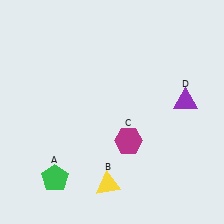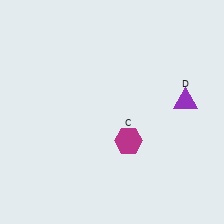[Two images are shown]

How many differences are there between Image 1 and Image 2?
There are 2 differences between the two images.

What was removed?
The green pentagon (A), the yellow triangle (B) were removed in Image 2.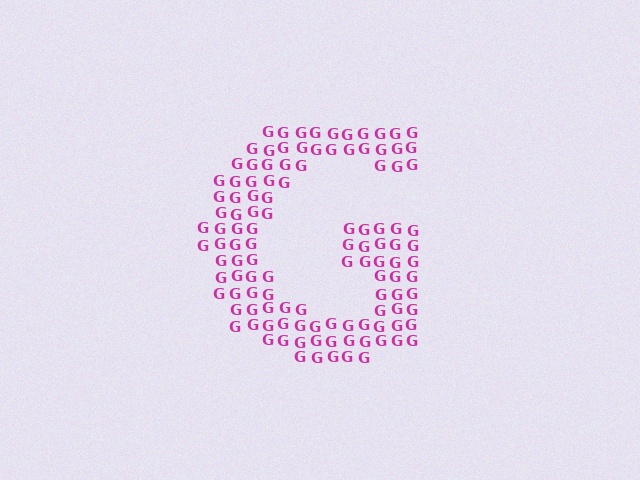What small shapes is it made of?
It is made of small letter G's.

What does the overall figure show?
The overall figure shows the letter G.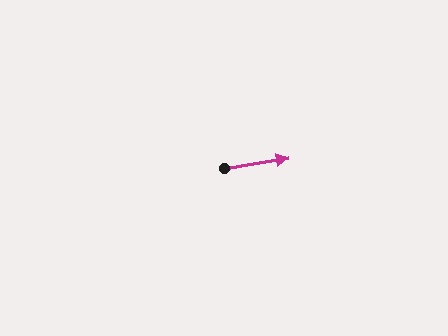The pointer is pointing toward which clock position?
Roughly 3 o'clock.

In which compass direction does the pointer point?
East.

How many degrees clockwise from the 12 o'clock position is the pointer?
Approximately 81 degrees.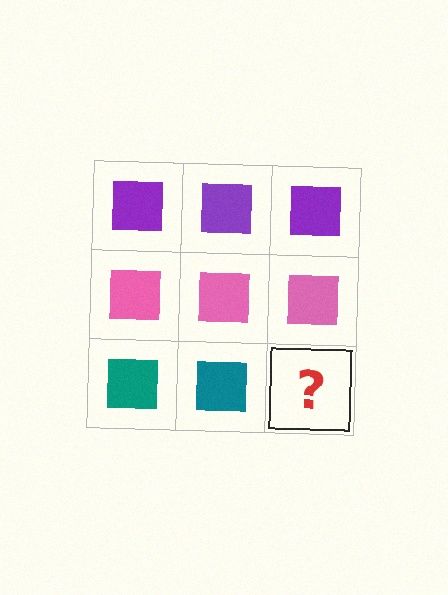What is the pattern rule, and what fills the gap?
The rule is that each row has a consistent color. The gap should be filled with a teal square.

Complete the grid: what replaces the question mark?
The question mark should be replaced with a teal square.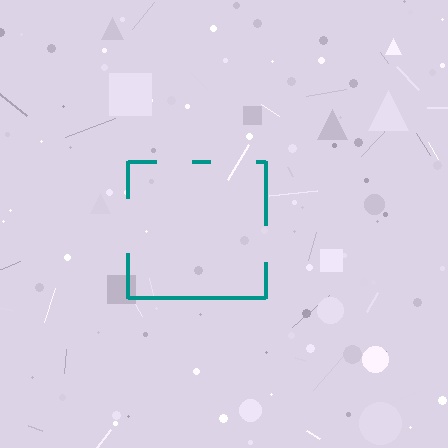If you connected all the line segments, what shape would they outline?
They would outline a square.